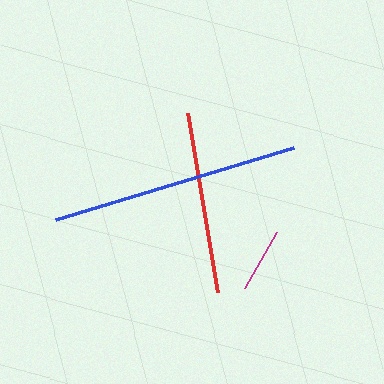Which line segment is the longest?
The blue line is the longest at approximately 249 pixels.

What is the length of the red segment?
The red segment is approximately 182 pixels long.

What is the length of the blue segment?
The blue segment is approximately 249 pixels long.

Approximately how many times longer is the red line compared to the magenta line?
The red line is approximately 2.8 times the length of the magenta line.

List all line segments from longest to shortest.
From longest to shortest: blue, red, magenta.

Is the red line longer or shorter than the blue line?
The blue line is longer than the red line.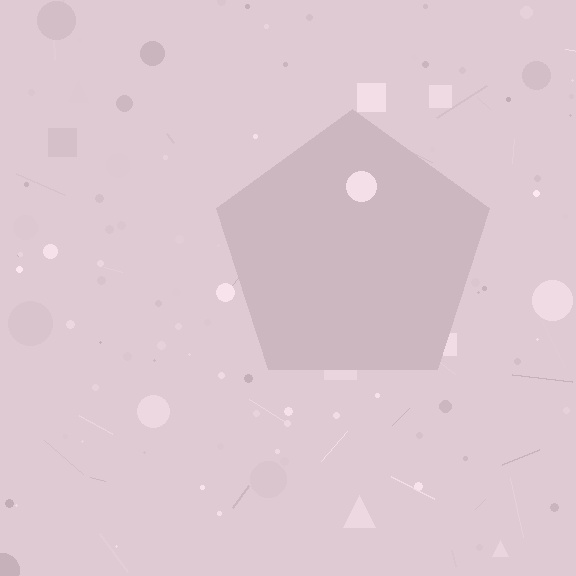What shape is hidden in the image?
A pentagon is hidden in the image.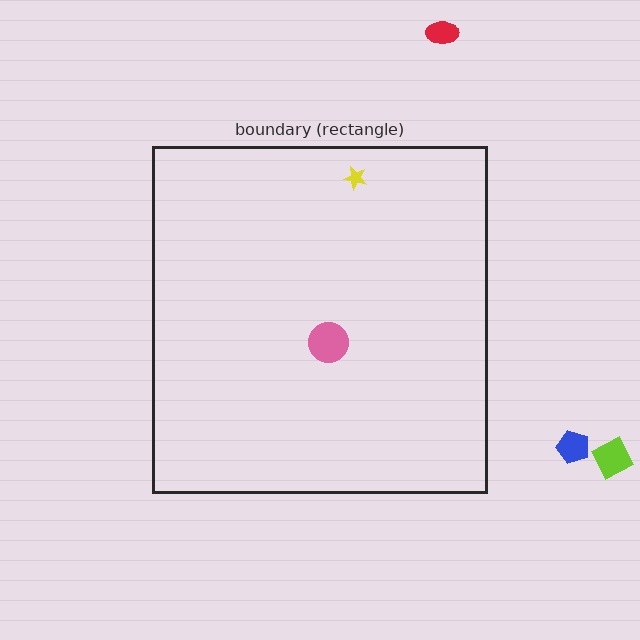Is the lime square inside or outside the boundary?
Outside.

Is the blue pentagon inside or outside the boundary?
Outside.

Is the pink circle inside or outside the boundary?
Inside.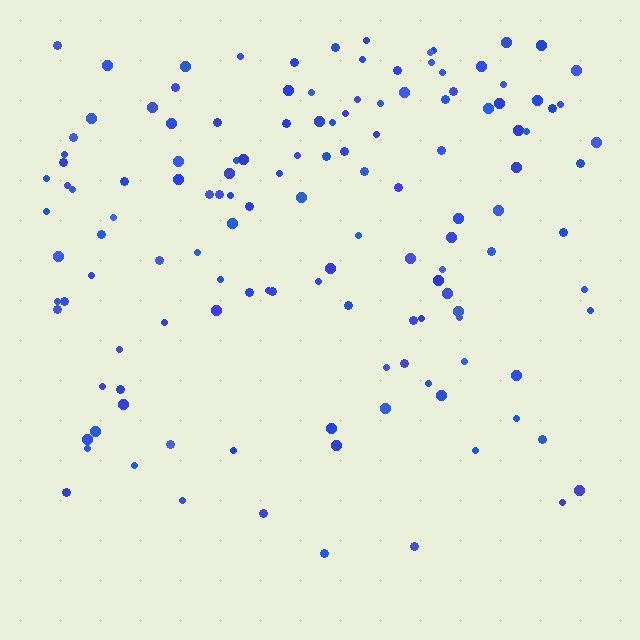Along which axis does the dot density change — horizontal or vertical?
Vertical.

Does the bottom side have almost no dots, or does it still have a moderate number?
Still a moderate number, just noticeably fewer than the top.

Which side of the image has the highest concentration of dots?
The top.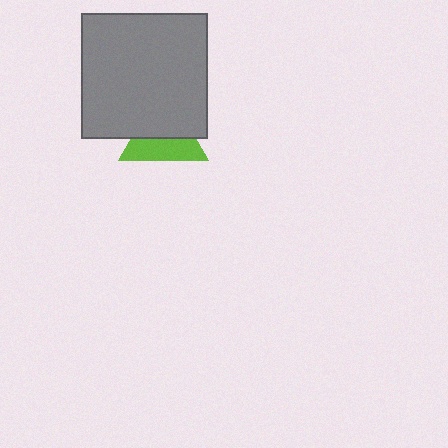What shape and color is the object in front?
The object in front is a gray square.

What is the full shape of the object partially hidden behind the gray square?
The partially hidden object is a lime triangle.